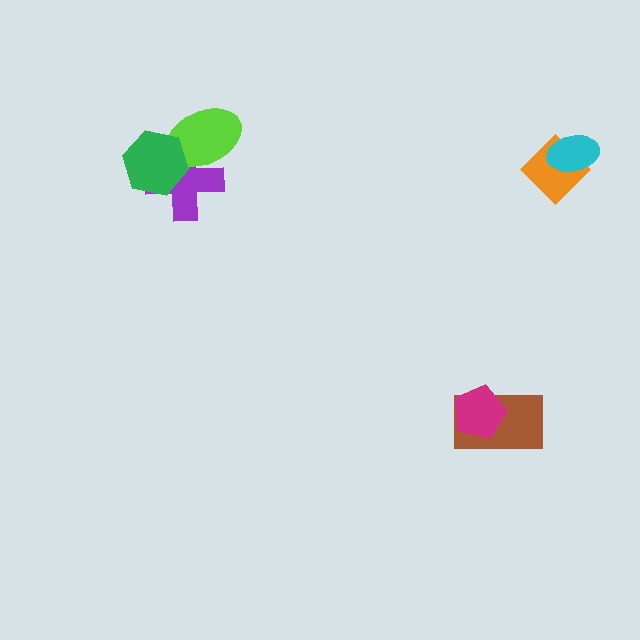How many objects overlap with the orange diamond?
1 object overlaps with the orange diamond.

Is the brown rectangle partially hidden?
Yes, it is partially covered by another shape.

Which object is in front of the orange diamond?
The cyan ellipse is in front of the orange diamond.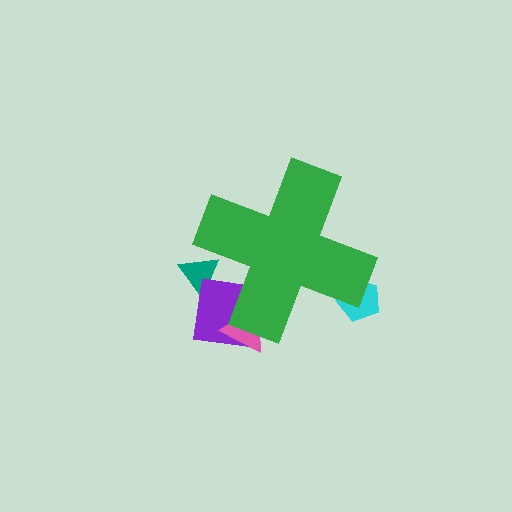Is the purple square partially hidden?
Yes, the purple square is partially hidden behind the green cross.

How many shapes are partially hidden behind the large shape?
4 shapes are partially hidden.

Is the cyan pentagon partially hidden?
Yes, the cyan pentagon is partially hidden behind the green cross.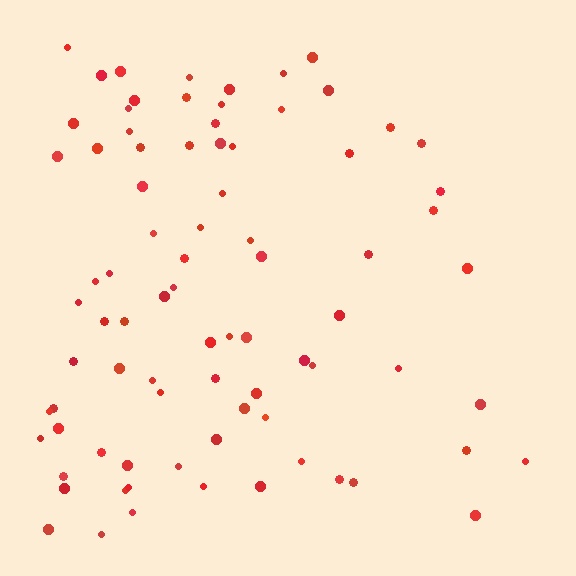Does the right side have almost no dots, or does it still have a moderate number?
Still a moderate number, just noticeably fewer than the left.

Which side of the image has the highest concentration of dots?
The left.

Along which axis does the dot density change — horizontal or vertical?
Horizontal.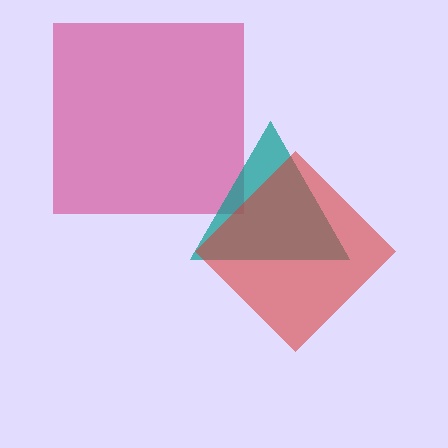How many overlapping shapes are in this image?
There are 3 overlapping shapes in the image.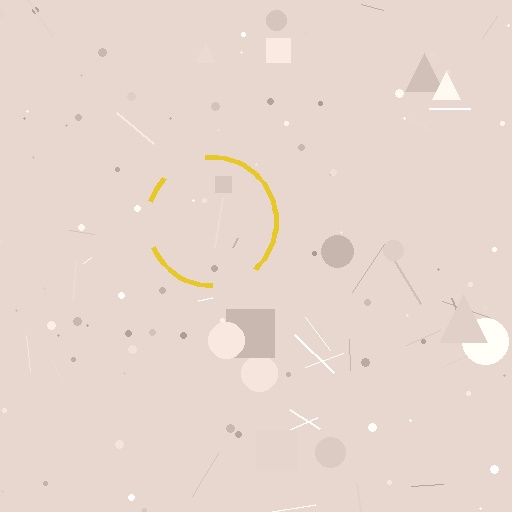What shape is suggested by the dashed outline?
The dashed outline suggests a circle.